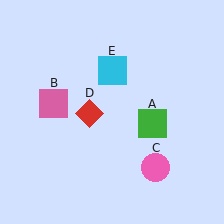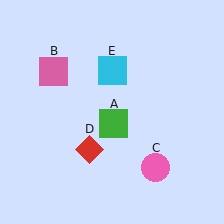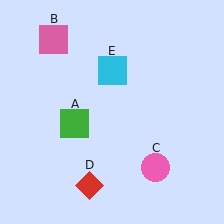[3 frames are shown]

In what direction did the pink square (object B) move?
The pink square (object B) moved up.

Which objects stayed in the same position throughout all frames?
Pink circle (object C) and cyan square (object E) remained stationary.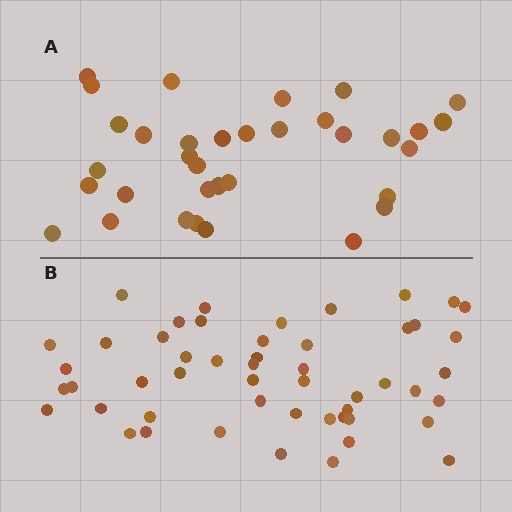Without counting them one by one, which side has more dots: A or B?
Region B (the bottom region) has more dots.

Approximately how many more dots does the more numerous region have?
Region B has approximately 15 more dots than region A.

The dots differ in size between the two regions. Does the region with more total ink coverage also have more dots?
No. Region A has more total ink coverage because its dots are larger, but region B actually contains more individual dots. Total area can be misleading — the number of items is what matters here.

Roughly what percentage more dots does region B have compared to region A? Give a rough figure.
About 50% more.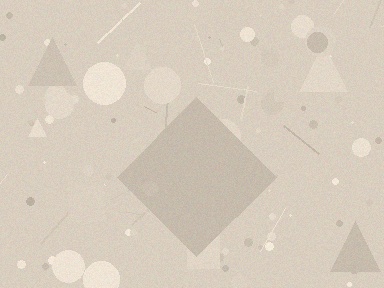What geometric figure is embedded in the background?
A diamond is embedded in the background.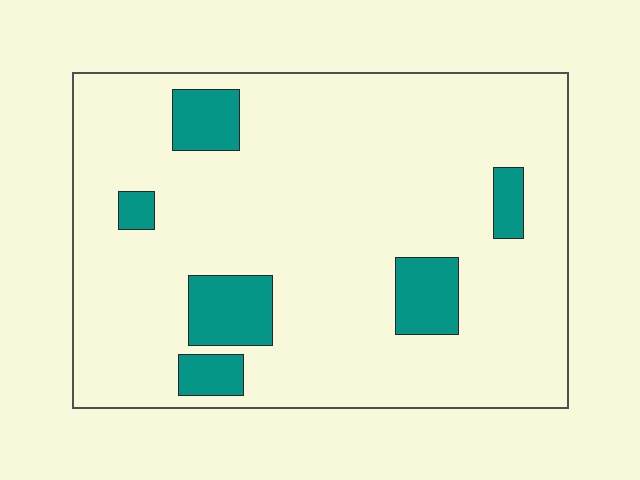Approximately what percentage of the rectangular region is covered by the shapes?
Approximately 15%.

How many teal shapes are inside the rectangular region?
6.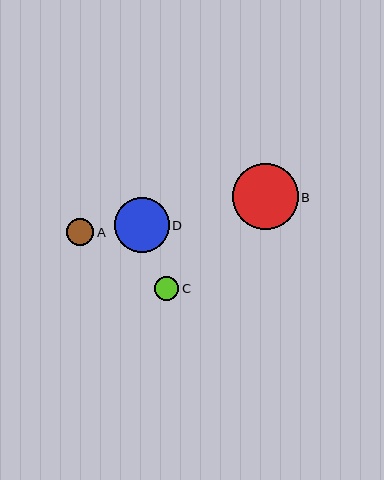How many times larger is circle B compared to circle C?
Circle B is approximately 2.7 times the size of circle C.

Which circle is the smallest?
Circle C is the smallest with a size of approximately 24 pixels.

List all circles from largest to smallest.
From largest to smallest: B, D, A, C.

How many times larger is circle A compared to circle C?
Circle A is approximately 1.2 times the size of circle C.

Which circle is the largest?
Circle B is the largest with a size of approximately 65 pixels.